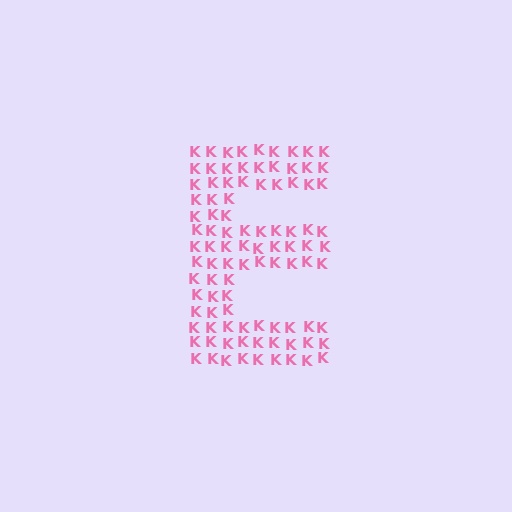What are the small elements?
The small elements are letter K's.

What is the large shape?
The large shape is the letter E.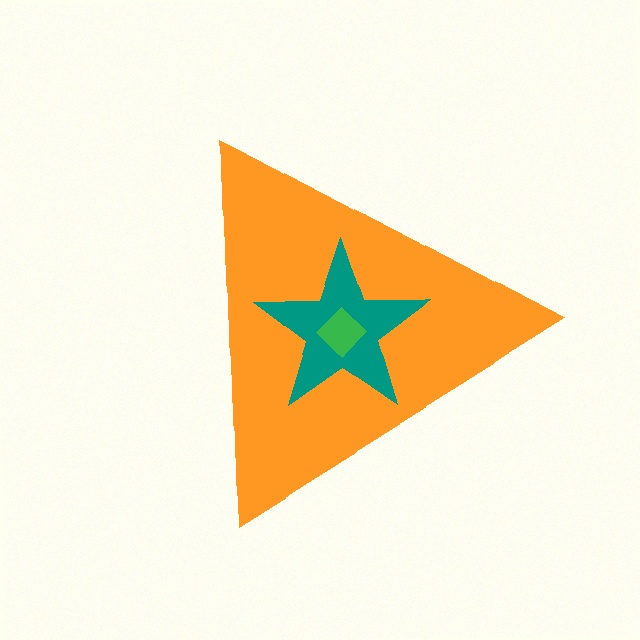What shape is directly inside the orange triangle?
The teal star.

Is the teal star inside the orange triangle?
Yes.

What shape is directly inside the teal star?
The green diamond.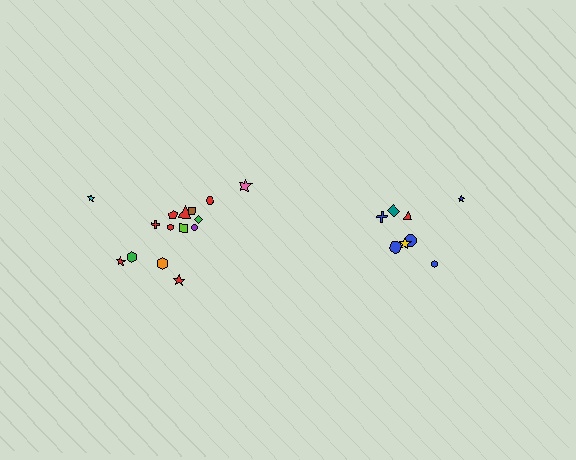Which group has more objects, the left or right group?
The left group.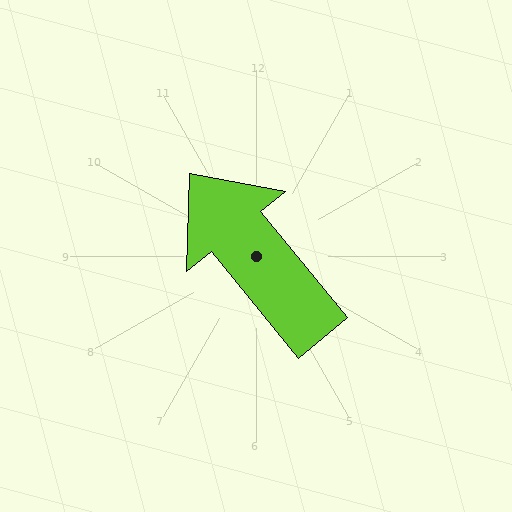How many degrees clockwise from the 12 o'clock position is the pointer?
Approximately 321 degrees.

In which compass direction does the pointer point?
Northwest.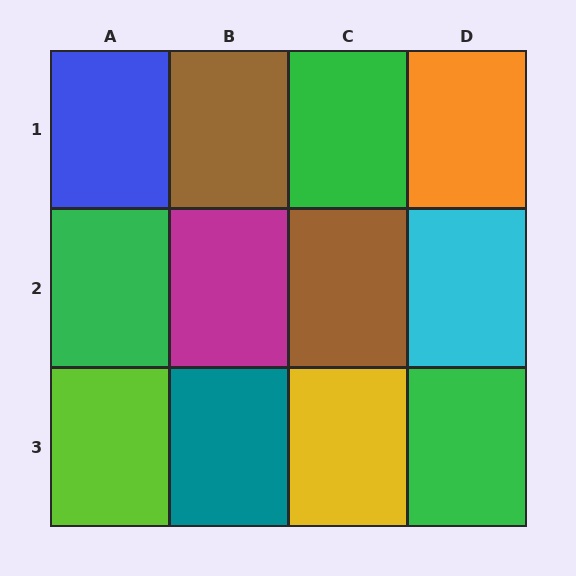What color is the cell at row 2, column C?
Brown.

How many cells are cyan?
1 cell is cyan.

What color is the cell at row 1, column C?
Green.